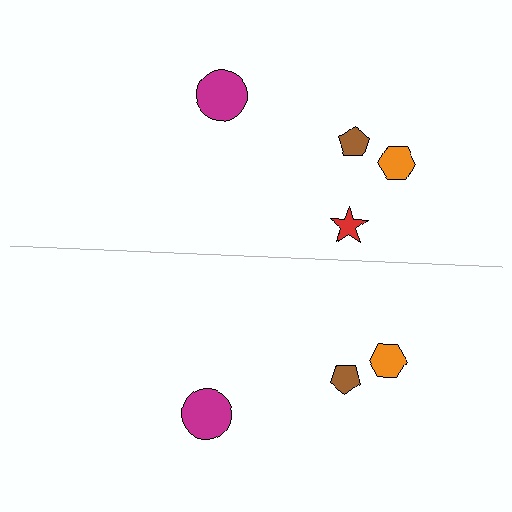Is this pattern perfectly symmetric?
No, the pattern is not perfectly symmetric. A red star is missing from the bottom side.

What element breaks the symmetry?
A red star is missing from the bottom side.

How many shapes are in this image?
There are 7 shapes in this image.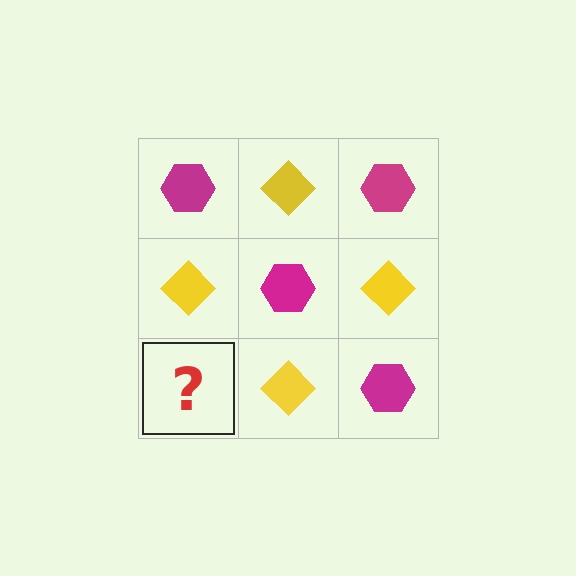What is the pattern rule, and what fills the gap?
The rule is that it alternates magenta hexagon and yellow diamond in a checkerboard pattern. The gap should be filled with a magenta hexagon.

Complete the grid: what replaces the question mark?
The question mark should be replaced with a magenta hexagon.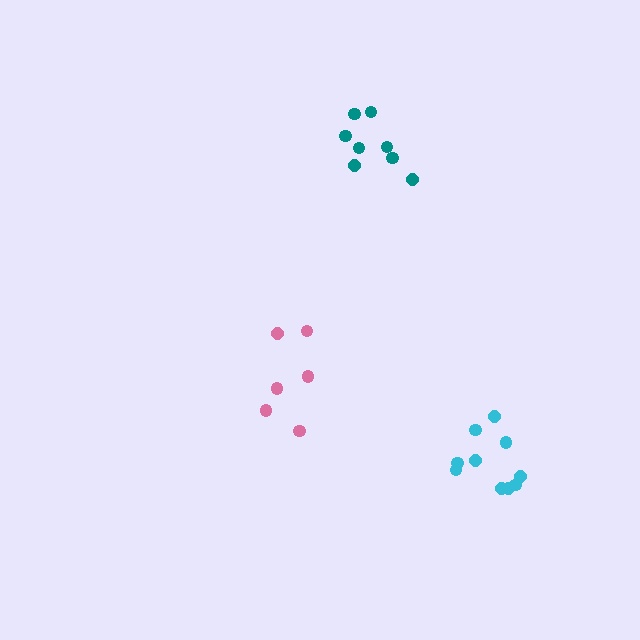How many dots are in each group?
Group 1: 8 dots, Group 2: 10 dots, Group 3: 6 dots (24 total).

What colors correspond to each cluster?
The clusters are colored: teal, cyan, pink.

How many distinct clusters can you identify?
There are 3 distinct clusters.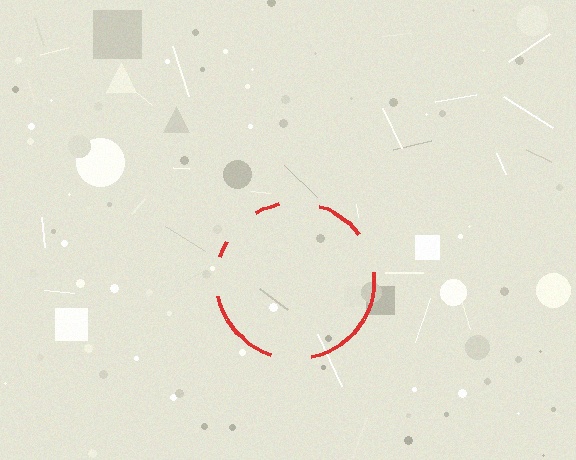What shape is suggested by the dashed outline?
The dashed outline suggests a circle.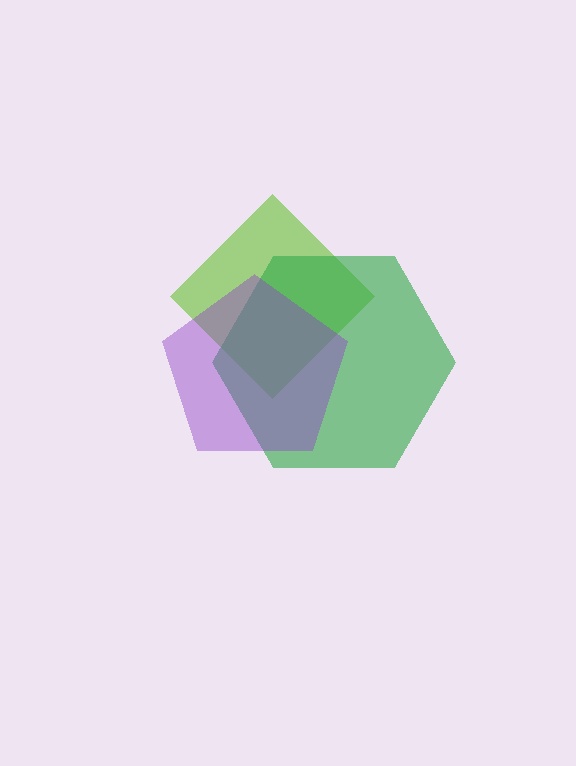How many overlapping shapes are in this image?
There are 3 overlapping shapes in the image.